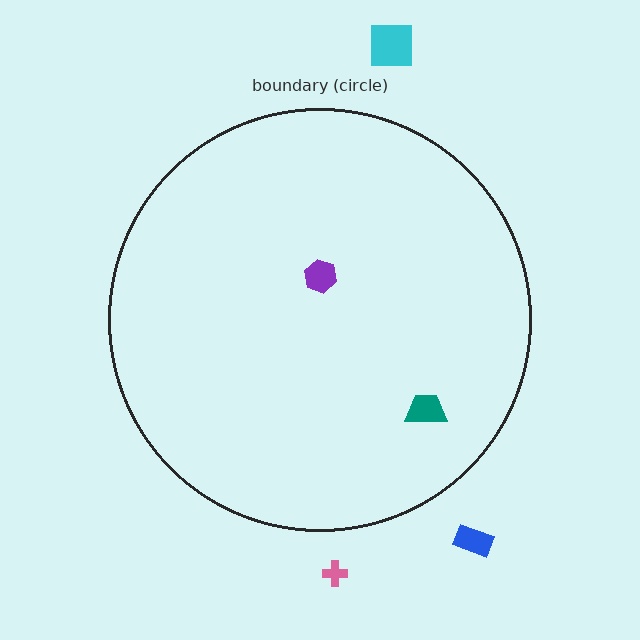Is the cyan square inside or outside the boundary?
Outside.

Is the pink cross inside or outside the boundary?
Outside.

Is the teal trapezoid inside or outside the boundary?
Inside.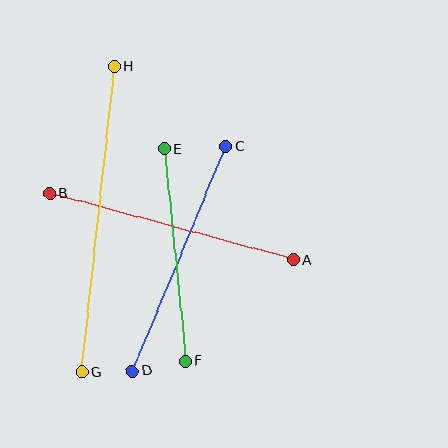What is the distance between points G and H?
The distance is approximately 308 pixels.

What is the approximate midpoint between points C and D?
The midpoint is at approximately (179, 259) pixels.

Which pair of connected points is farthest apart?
Points G and H are farthest apart.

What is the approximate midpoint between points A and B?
The midpoint is at approximately (171, 226) pixels.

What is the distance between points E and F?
The distance is approximately 213 pixels.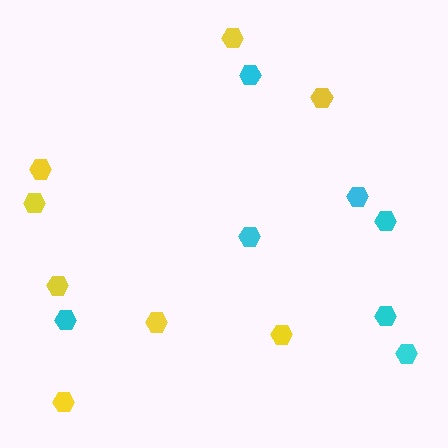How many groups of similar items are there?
There are 2 groups: one group of cyan hexagons (7) and one group of yellow hexagons (8).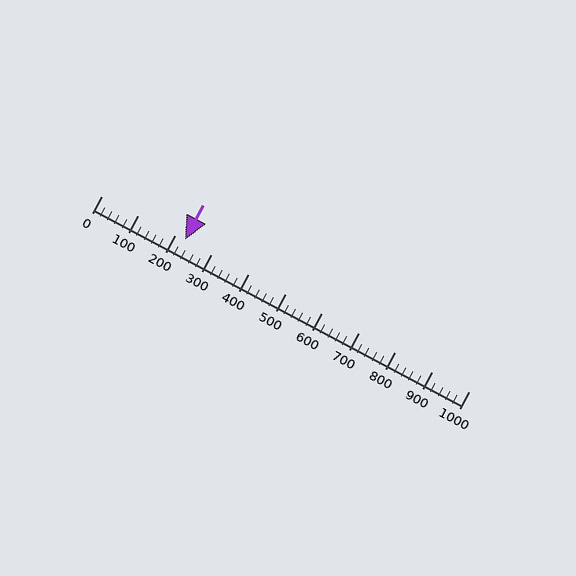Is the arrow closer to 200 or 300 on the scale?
The arrow is closer to 200.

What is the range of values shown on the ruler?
The ruler shows values from 0 to 1000.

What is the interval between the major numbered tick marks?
The major tick marks are spaced 100 units apart.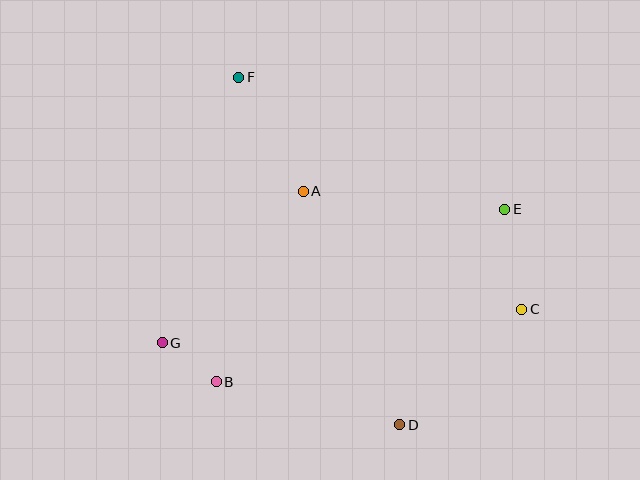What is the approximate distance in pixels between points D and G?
The distance between D and G is approximately 251 pixels.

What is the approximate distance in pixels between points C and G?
The distance between C and G is approximately 361 pixels.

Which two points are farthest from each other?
Points D and F are farthest from each other.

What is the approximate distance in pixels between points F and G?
The distance between F and G is approximately 276 pixels.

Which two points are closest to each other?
Points B and G are closest to each other.